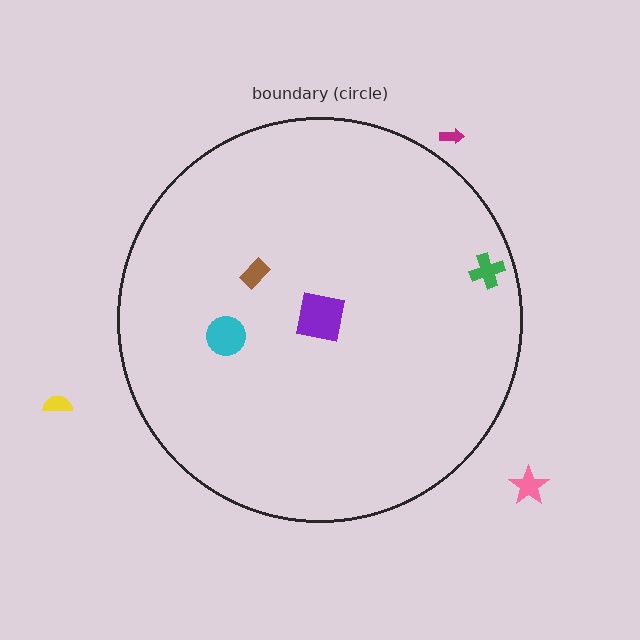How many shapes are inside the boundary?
4 inside, 3 outside.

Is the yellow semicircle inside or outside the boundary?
Outside.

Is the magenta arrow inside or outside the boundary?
Outside.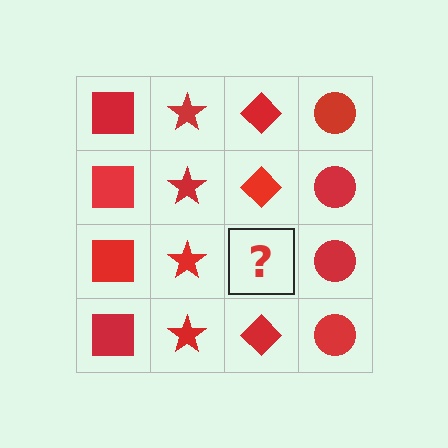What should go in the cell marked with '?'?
The missing cell should contain a red diamond.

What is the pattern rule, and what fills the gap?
The rule is that each column has a consistent shape. The gap should be filled with a red diamond.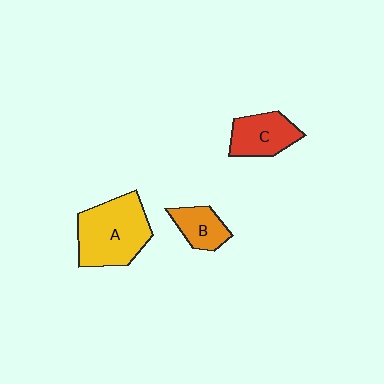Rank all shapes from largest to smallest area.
From largest to smallest: A (yellow), C (red), B (orange).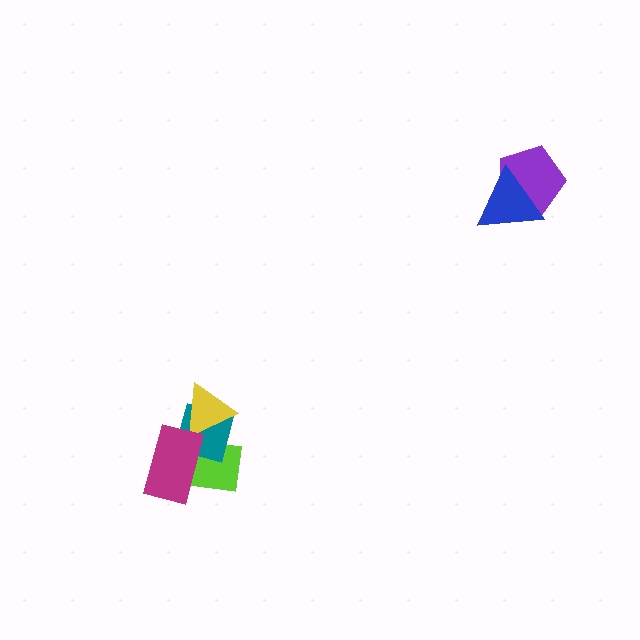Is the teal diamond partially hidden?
Yes, it is partially covered by another shape.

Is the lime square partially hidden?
Yes, it is partially covered by another shape.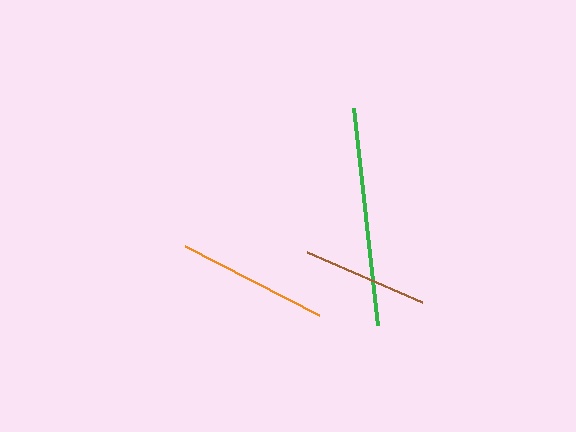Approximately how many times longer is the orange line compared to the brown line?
The orange line is approximately 1.2 times the length of the brown line.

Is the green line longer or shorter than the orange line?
The green line is longer than the orange line.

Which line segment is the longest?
The green line is the longest at approximately 219 pixels.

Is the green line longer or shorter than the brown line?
The green line is longer than the brown line.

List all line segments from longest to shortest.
From longest to shortest: green, orange, brown.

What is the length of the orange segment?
The orange segment is approximately 151 pixels long.